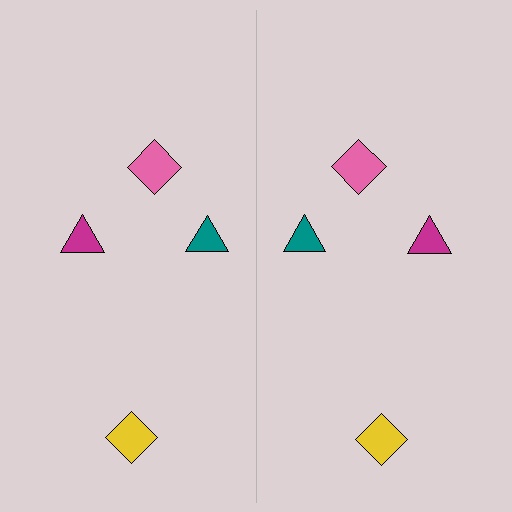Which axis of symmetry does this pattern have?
The pattern has a vertical axis of symmetry running through the center of the image.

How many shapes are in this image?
There are 8 shapes in this image.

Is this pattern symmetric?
Yes, this pattern has bilateral (reflection) symmetry.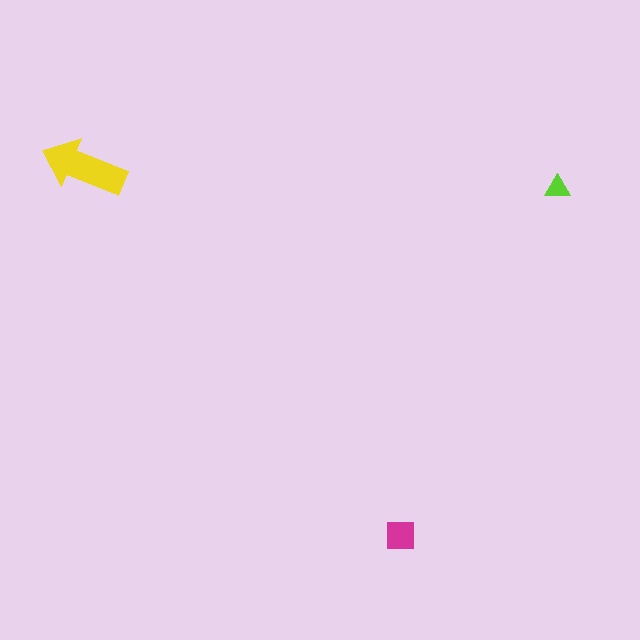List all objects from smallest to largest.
The lime triangle, the magenta square, the yellow arrow.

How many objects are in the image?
There are 3 objects in the image.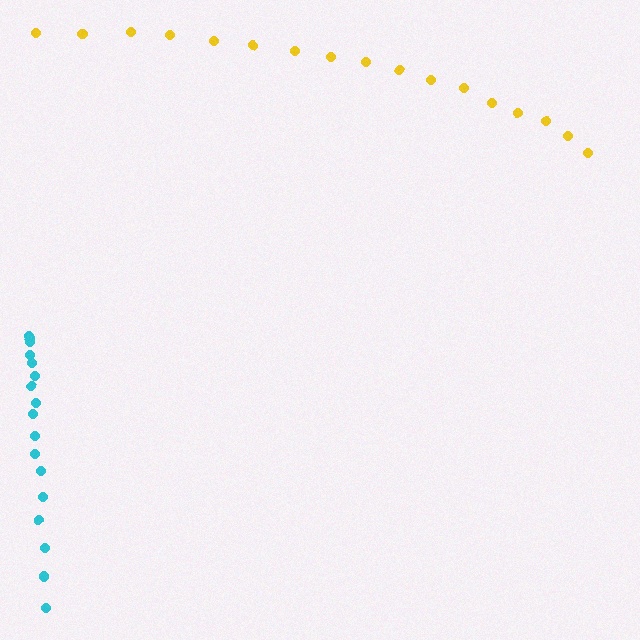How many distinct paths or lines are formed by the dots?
There are 2 distinct paths.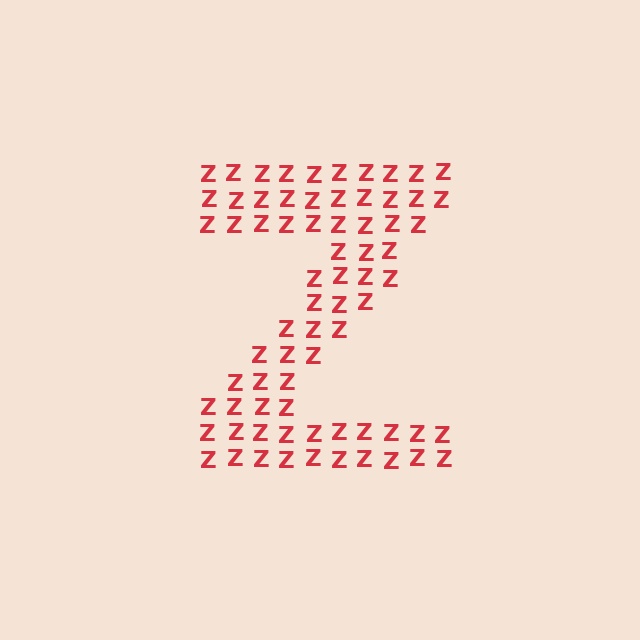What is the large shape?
The large shape is the letter Z.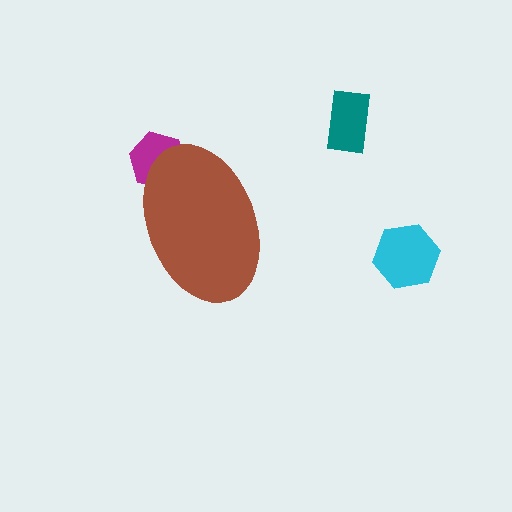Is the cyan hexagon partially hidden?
No, the cyan hexagon is fully visible.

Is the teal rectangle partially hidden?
No, the teal rectangle is fully visible.